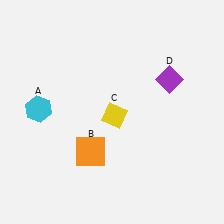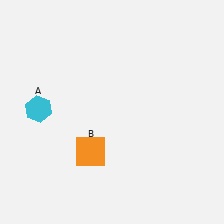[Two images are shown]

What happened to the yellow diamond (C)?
The yellow diamond (C) was removed in Image 2. It was in the bottom-right area of Image 1.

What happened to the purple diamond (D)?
The purple diamond (D) was removed in Image 2. It was in the top-right area of Image 1.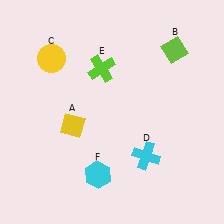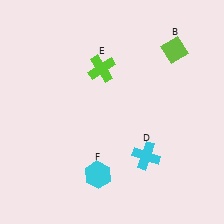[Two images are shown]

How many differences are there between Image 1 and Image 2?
There are 2 differences between the two images.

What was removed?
The yellow diamond (A), the yellow circle (C) were removed in Image 2.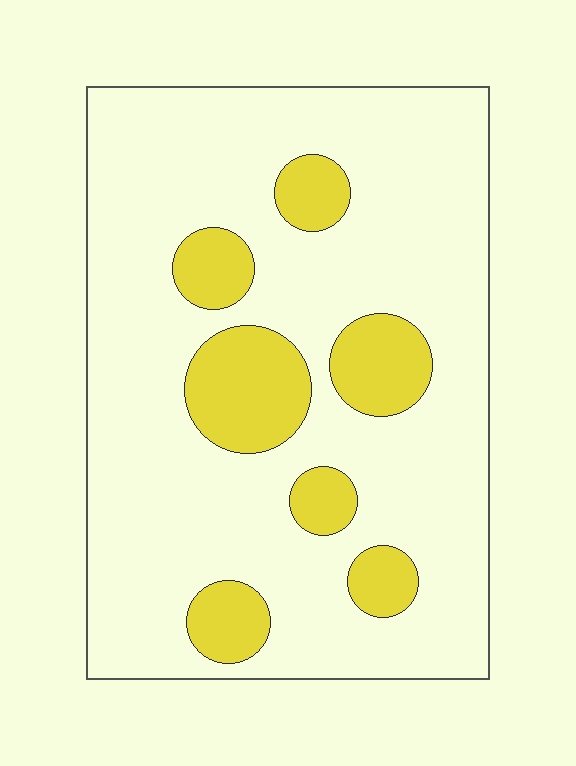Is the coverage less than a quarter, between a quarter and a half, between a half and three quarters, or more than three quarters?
Less than a quarter.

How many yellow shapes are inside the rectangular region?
7.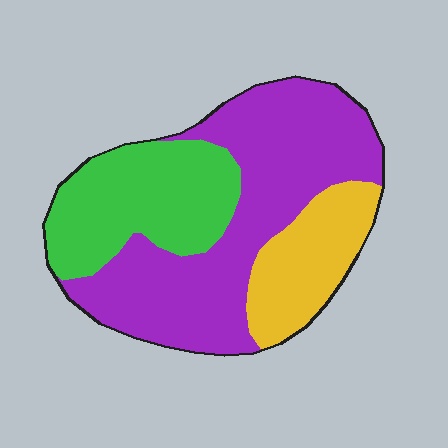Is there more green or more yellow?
Green.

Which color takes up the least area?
Yellow, at roughly 20%.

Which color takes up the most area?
Purple, at roughly 50%.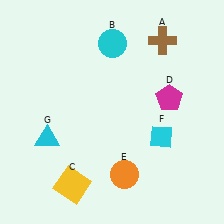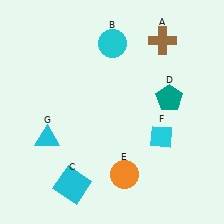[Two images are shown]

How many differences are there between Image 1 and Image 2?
There are 2 differences between the two images.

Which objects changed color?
C changed from yellow to cyan. D changed from magenta to teal.